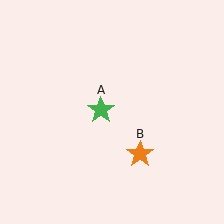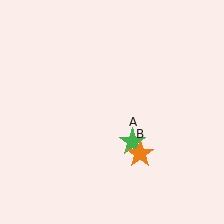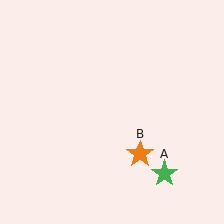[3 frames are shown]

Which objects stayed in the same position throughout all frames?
Orange star (object B) remained stationary.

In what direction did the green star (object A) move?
The green star (object A) moved down and to the right.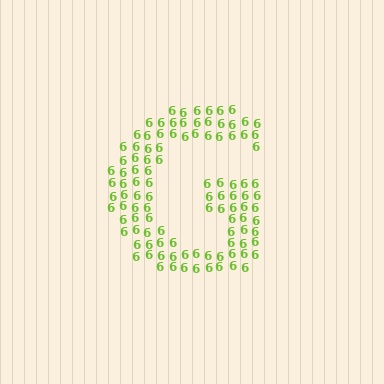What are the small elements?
The small elements are digit 6's.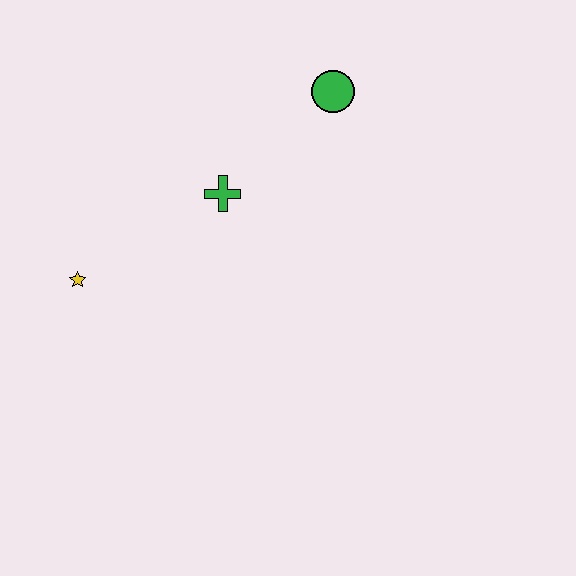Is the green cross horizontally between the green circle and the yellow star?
Yes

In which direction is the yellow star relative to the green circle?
The yellow star is to the left of the green circle.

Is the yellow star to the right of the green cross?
No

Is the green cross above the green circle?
No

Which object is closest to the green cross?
The green circle is closest to the green cross.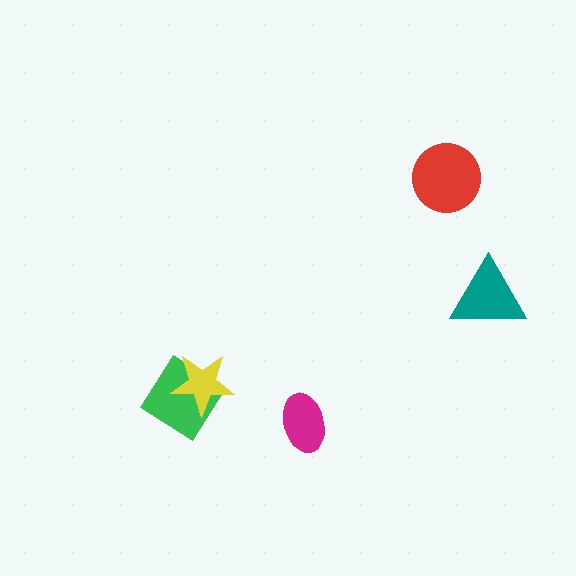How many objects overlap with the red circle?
0 objects overlap with the red circle.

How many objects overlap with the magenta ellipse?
0 objects overlap with the magenta ellipse.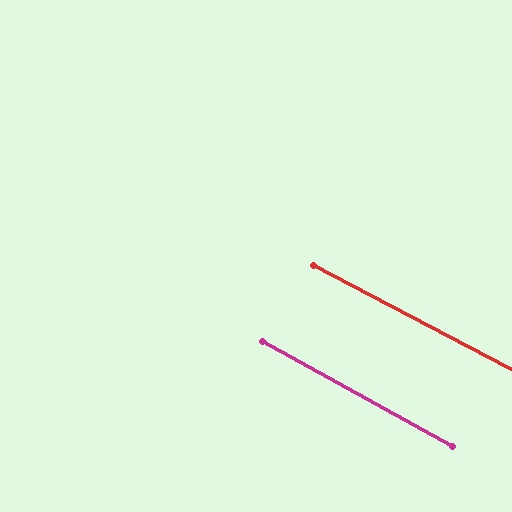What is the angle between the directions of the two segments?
Approximately 1 degree.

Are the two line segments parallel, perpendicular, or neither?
Parallel — their directions differ by only 1.1°.